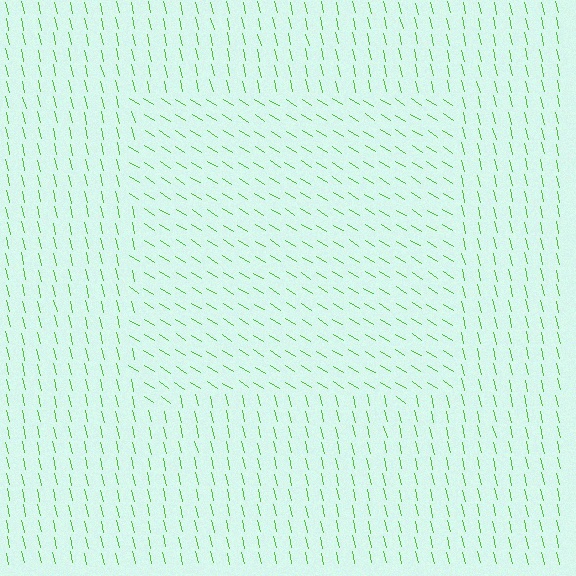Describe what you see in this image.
The image is filled with small lime line segments. A rectangle region in the image has lines oriented differently from the surrounding lines, creating a visible texture boundary.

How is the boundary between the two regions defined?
The boundary is defined purely by a change in line orientation (approximately 45 degrees difference). All lines are the same color and thickness.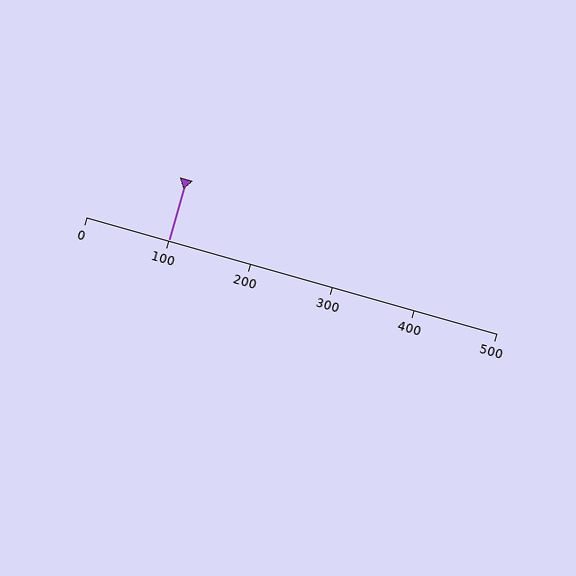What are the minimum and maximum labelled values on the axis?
The axis runs from 0 to 500.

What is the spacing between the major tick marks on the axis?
The major ticks are spaced 100 apart.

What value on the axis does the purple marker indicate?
The marker indicates approximately 100.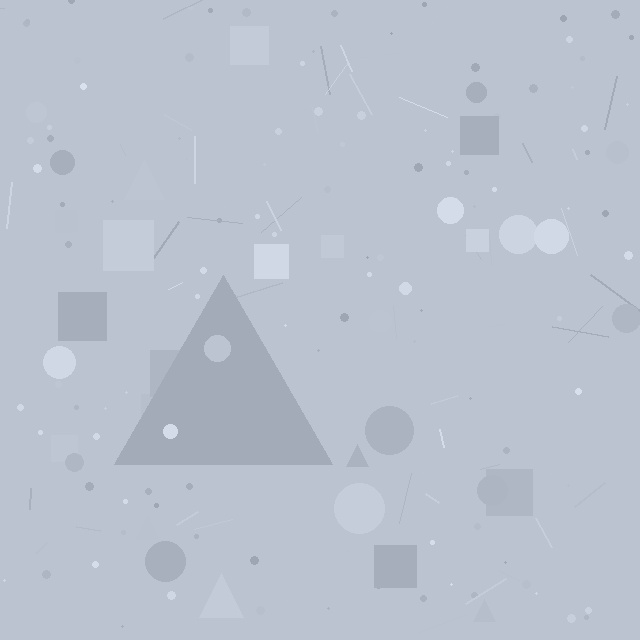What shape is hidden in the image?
A triangle is hidden in the image.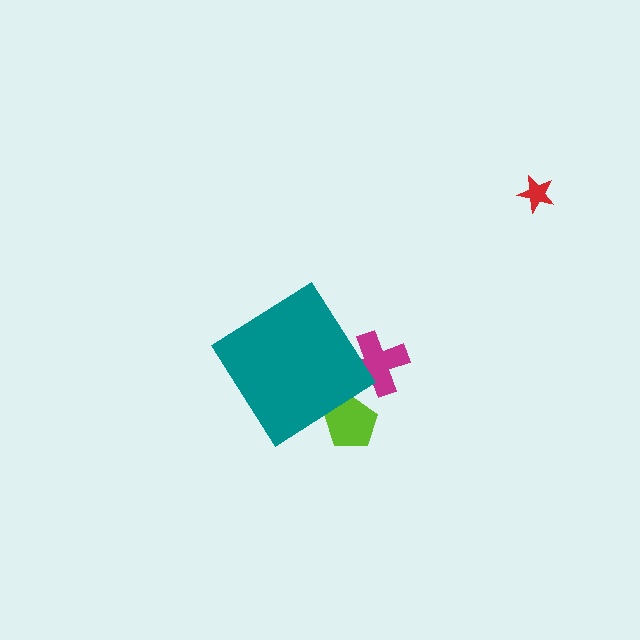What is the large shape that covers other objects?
A teal diamond.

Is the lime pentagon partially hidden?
Yes, the lime pentagon is partially hidden behind the teal diamond.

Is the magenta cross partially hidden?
Yes, the magenta cross is partially hidden behind the teal diamond.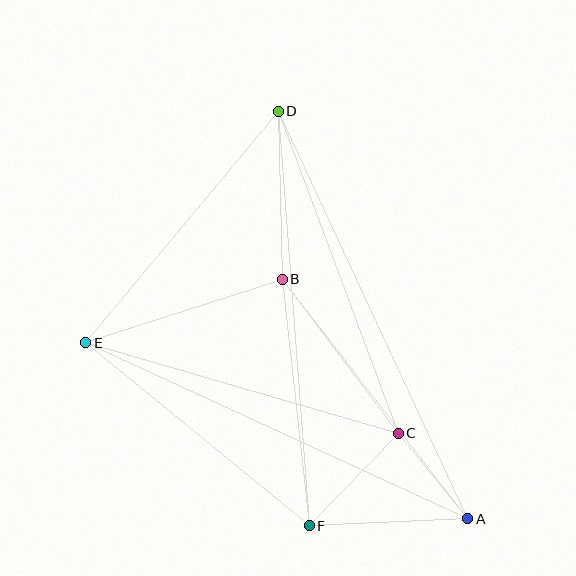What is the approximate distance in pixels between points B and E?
The distance between B and E is approximately 206 pixels.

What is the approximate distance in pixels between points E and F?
The distance between E and F is approximately 289 pixels.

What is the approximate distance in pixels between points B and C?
The distance between B and C is approximately 193 pixels.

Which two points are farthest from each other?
Points A and D are farthest from each other.